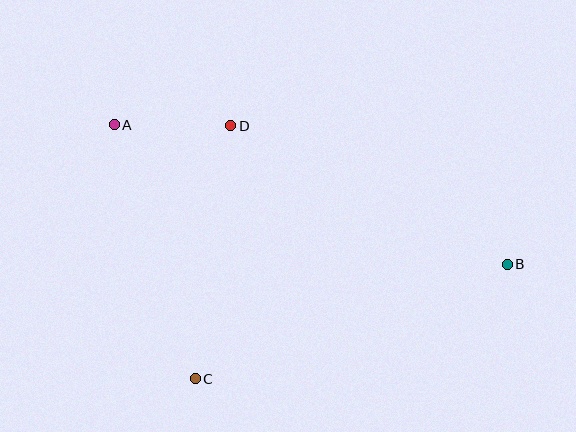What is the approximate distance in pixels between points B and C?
The distance between B and C is approximately 332 pixels.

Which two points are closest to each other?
Points A and D are closest to each other.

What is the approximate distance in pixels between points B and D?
The distance between B and D is approximately 309 pixels.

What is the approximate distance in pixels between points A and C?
The distance between A and C is approximately 267 pixels.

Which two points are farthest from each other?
Points A and B are farthest from each other.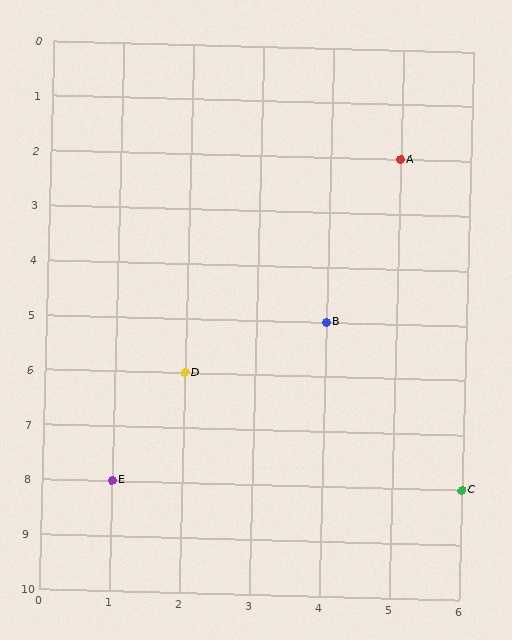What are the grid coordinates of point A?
Point A is at grid coordinates (5, 2).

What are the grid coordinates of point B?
Point B is at grid coordinates (4, 5).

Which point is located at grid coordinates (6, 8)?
Point C is at (6, 8).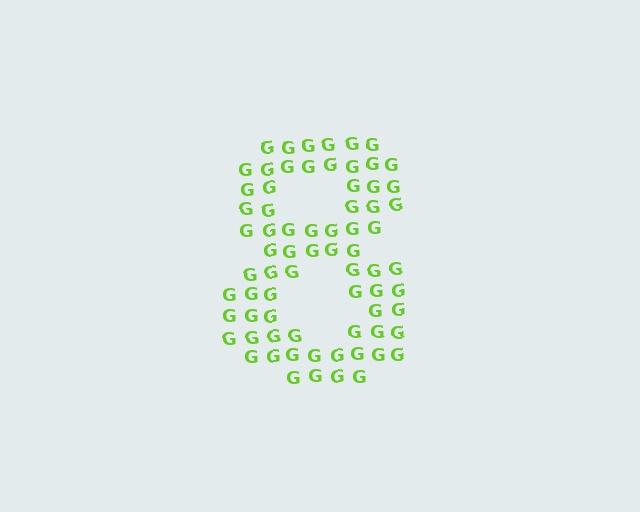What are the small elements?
The small elements are letter G's.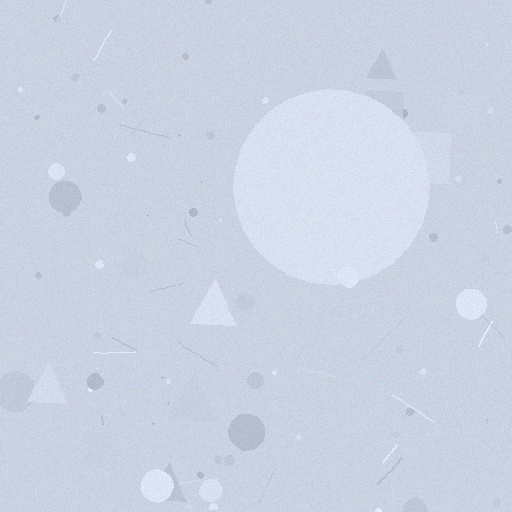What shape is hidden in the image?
A circle is hidden in the image.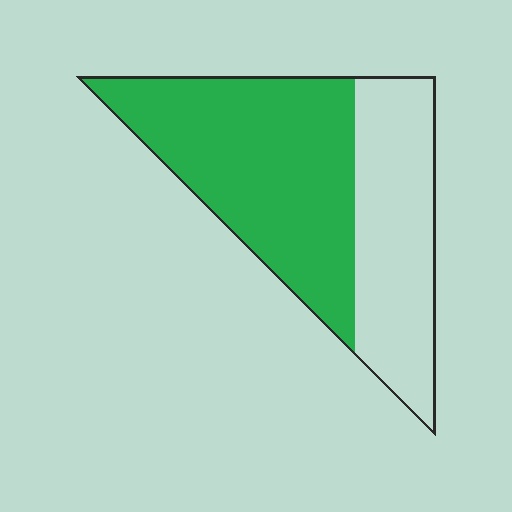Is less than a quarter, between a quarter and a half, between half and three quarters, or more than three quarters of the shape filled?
Between half and three quarters.